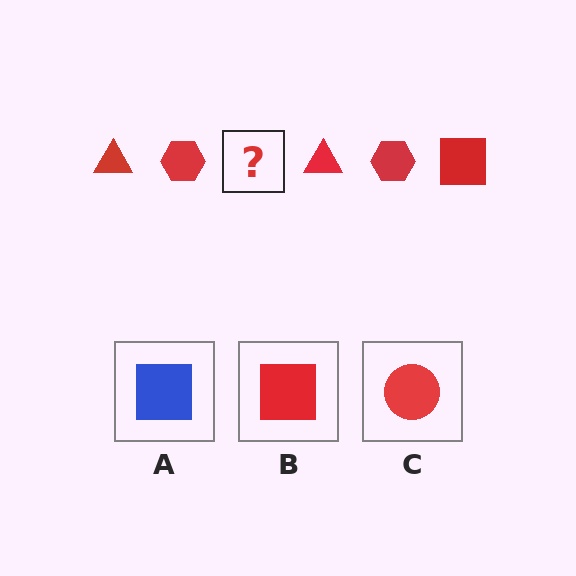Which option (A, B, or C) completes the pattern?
B.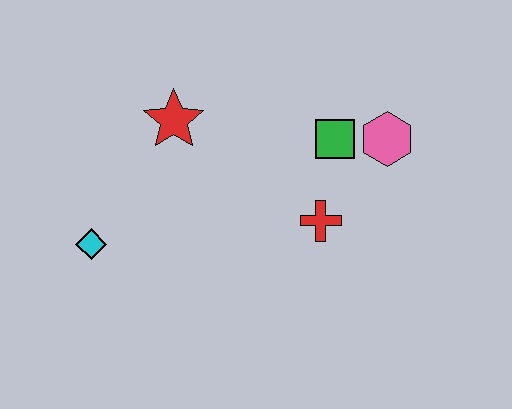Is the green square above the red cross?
Yes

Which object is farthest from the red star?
The pink hexagon is farthest from the red star.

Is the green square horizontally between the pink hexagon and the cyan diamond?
Yes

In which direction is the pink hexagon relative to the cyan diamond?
The pink hexagon is to the right of the cyan diamond.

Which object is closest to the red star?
The cyan diamond is closest to the red star.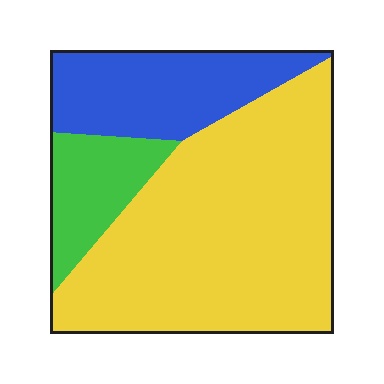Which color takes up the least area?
Green, at roughly 15%.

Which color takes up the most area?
Yellow, at roughly 65%.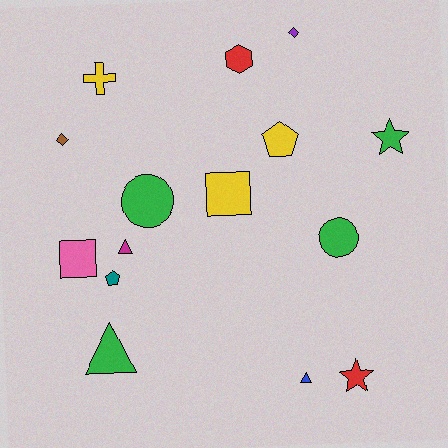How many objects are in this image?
There are 15 objects.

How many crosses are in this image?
There is 1 cross.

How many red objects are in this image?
There are 2 red objects.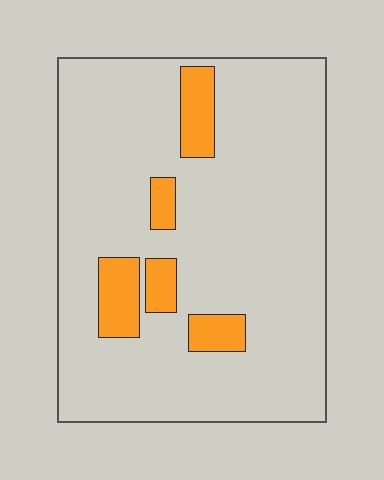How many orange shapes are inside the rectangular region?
5.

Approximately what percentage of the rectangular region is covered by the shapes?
Approximately 10%.